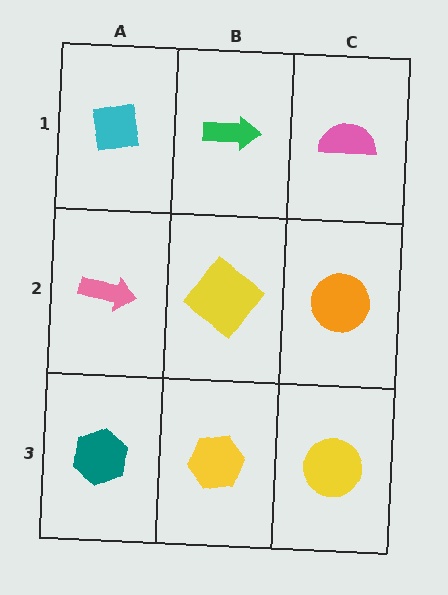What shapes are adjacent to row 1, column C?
An orange circle (row 2, column C), a green arrow (row 1, column B).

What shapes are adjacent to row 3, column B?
A yellow diamond (row 2, column B), a teal hexagon (row 3, column A), a yellow circle (row 3, column C).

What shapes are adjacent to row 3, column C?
An orange circle (row 2, column C), a yellow hexagon (row 3, column B).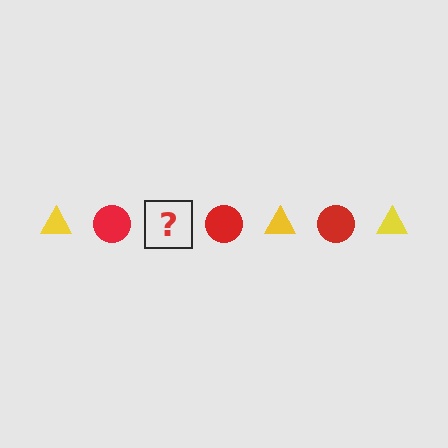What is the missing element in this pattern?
The missing element is a yellow triangle.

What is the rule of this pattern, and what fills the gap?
The rule is that the pattern alternates between yellow triangle and red circle. The gap should be filled with a yellow triangle.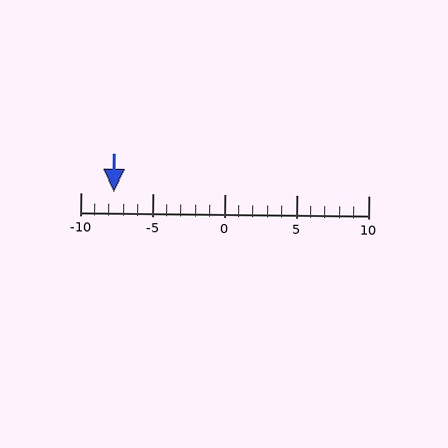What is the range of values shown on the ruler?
The ruler shows values from -10 to 10.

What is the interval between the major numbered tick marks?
The major tick marks are spaced 5 units apart.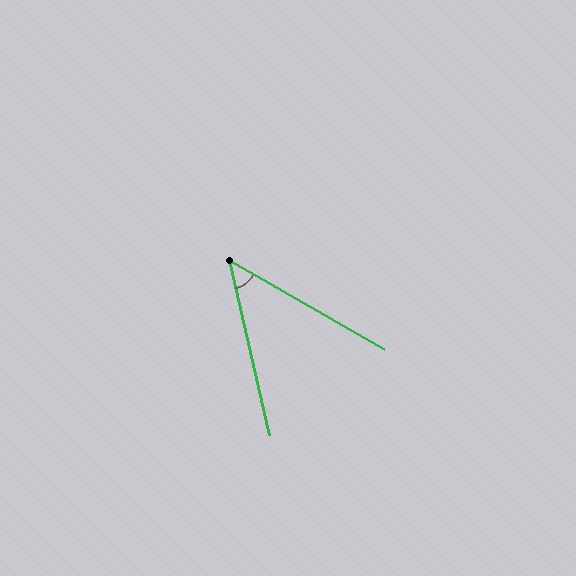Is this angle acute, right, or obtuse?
It is acute.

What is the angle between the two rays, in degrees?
Approximately 47 degrees.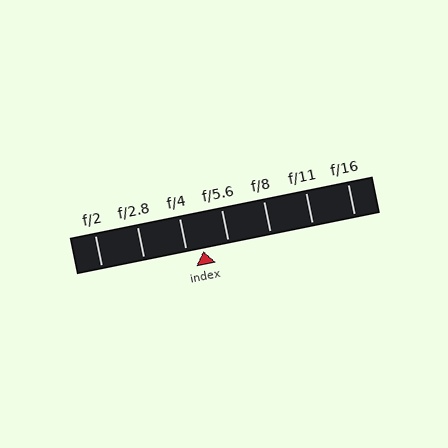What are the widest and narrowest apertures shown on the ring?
The widest aperture shown is f/2 and the narrowest is f/16.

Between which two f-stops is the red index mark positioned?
The index mark is between f/4 and f/5.6.